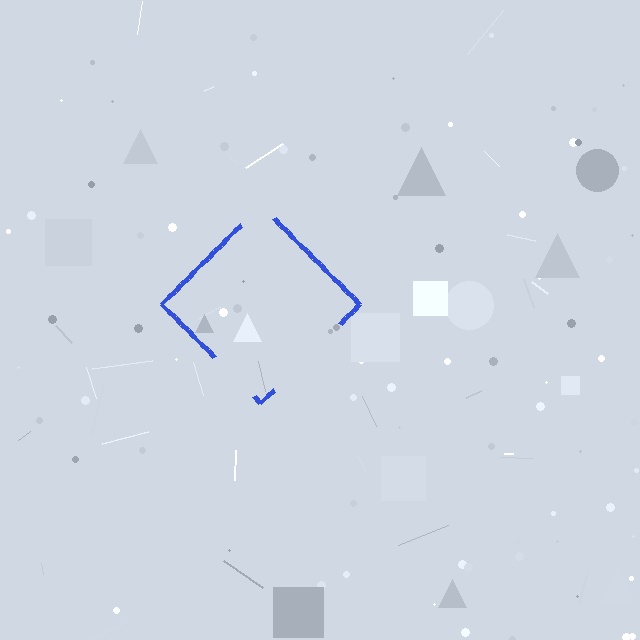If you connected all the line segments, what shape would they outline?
They would outline a diamond.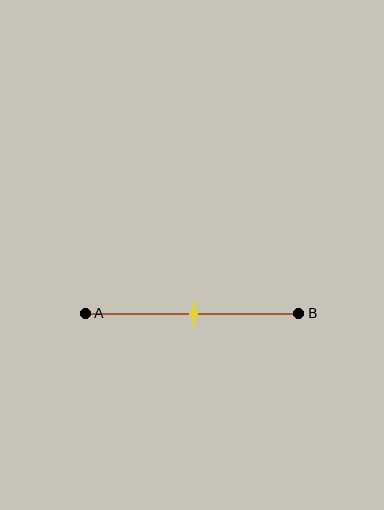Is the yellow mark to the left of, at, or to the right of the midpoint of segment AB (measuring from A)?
The yellow mark is approximately at the midpoint of segment AB.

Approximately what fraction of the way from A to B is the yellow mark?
The yellow mark is approximately 50% of the way from A to B.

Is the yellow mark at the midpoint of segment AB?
Yes, the mark is approximately at the midpoint.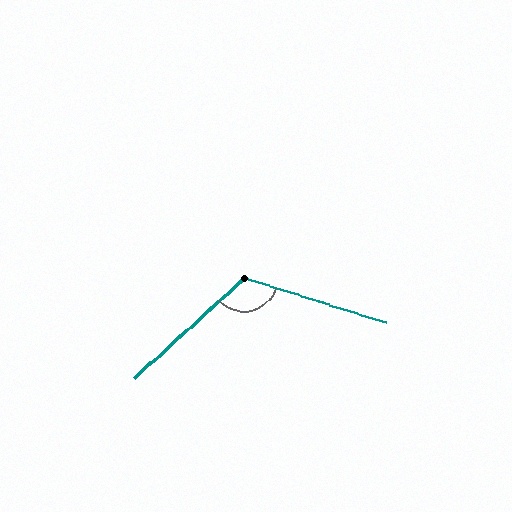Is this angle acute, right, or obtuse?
It is obtuse.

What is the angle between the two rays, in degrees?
Approximately 120 degrees.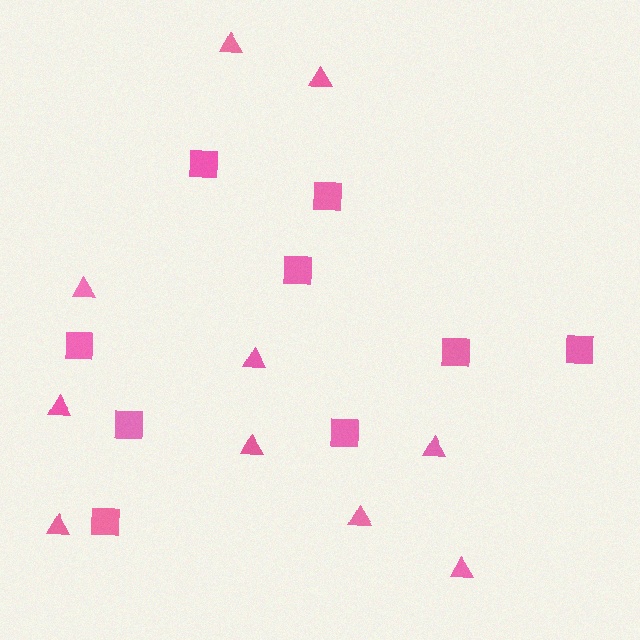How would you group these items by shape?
There are 2 groups: one group of squares (9) and one group of triangles (10).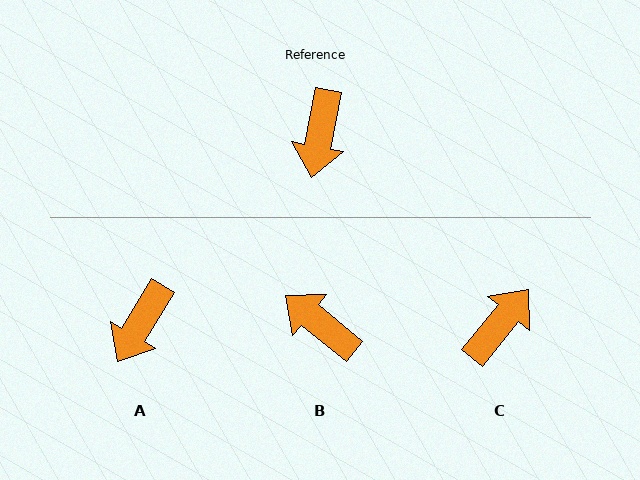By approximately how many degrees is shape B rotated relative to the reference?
Approximately 118 degrees clockwise.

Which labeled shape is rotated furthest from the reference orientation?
C, about 151 degrees away.